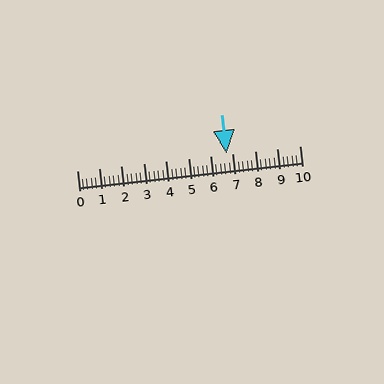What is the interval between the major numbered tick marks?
The major tick marks are spaced 1 units apart.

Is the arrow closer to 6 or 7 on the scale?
The arrow is closer to 7.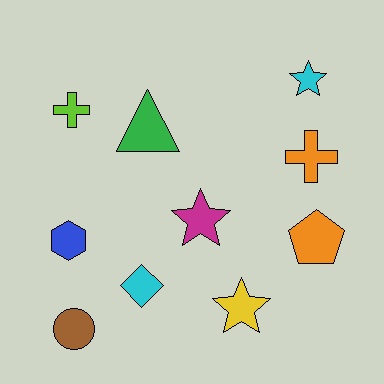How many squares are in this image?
There are no squares.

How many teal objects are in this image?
There are no teal objects.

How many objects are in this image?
There are 10 objects.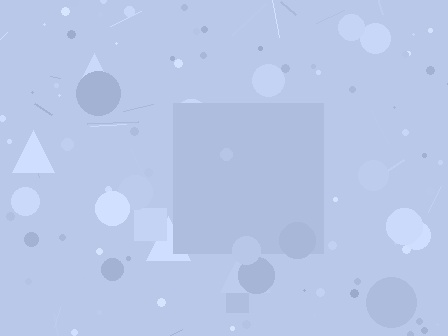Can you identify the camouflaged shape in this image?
The camouflaged shape is a square.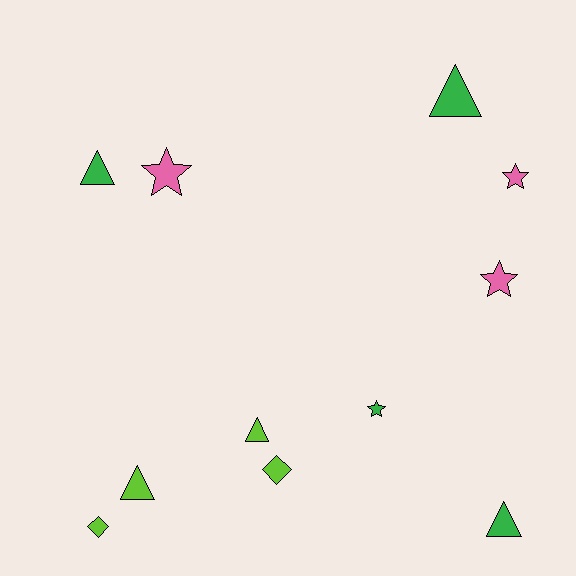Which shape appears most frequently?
Triangle, with 5 objects.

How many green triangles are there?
There are 3 green triangles.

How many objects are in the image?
There are 11 objects.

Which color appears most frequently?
Green, with 4 objects.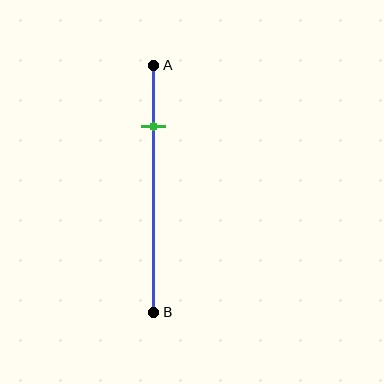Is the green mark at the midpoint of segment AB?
No, the mark is at about 25% from A, not at the 50% midpoint.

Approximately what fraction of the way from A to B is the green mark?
The green mark is approximately 25% of the way from A to B.